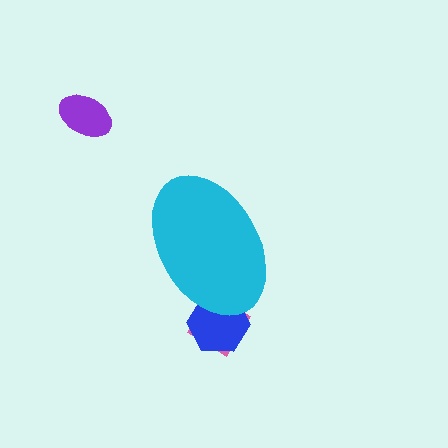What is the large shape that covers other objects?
A cyan ellipse.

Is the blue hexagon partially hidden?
Yes, the blue hexagon is partially hidden behind the cyan ellipse.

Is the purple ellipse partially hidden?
No, the purple ellipse is fully visible.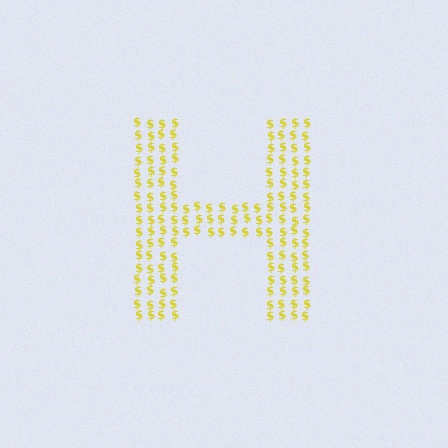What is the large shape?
The large shape is the letter H.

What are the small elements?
The small elements are dollar signs.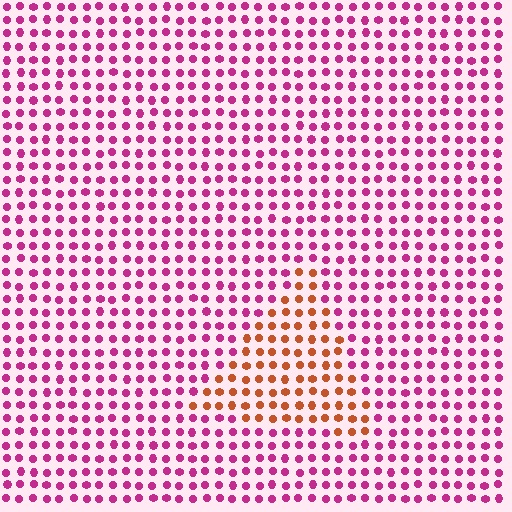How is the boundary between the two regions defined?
The boundary is defined purely by a slight shift in hue (about 56 degrees). Spacing, size, and orientation are identical on both sides.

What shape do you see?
I see a triangle.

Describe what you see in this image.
The image is filled with small magenta elements in a uniform arrangement. A triangle-shaped region is visible where the elements are tinted to a slightly different hue, forming a subtle color boundary.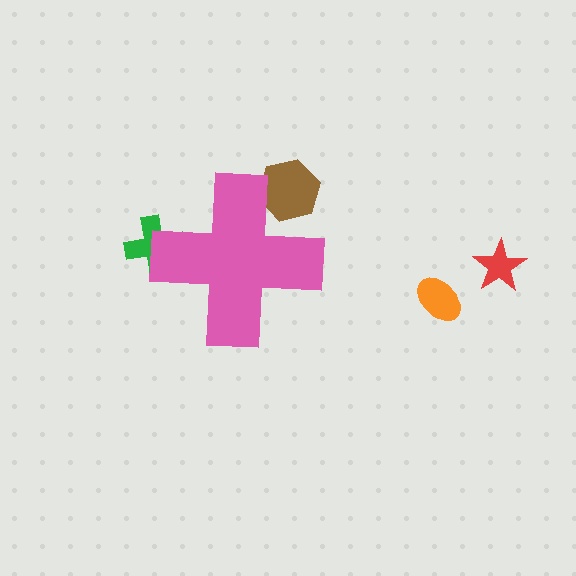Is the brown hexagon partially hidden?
Yes, the brown hexagon is partially hidden behind the pink cross.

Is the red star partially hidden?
No, the red star is fully visible.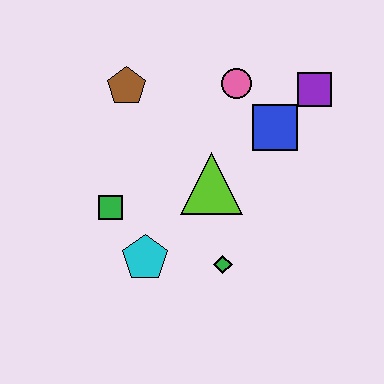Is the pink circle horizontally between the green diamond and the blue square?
Yes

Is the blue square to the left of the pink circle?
No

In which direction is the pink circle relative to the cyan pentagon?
The pink circle is above the cyan pentagon.